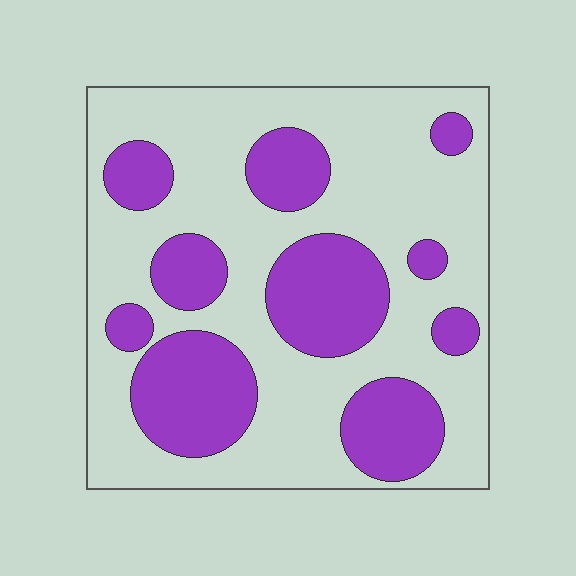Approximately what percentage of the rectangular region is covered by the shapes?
Approximately 35%.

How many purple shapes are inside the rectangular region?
10.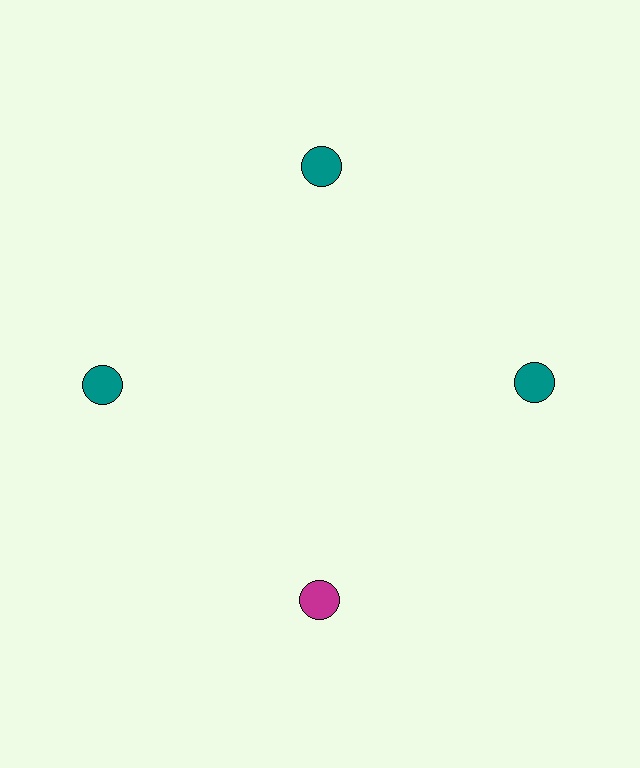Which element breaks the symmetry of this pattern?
The magenta circle at roughly the 6 o'clock position breaks the symmetry. All other shapes are teal circles.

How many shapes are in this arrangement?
There are 4 shapes arranged in a ring pattern.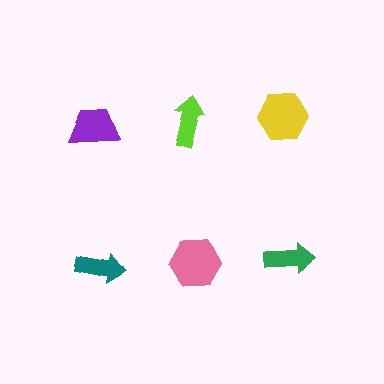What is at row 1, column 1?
A purple trapezoid.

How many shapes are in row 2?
3 shapes.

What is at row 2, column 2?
A pink hexagon.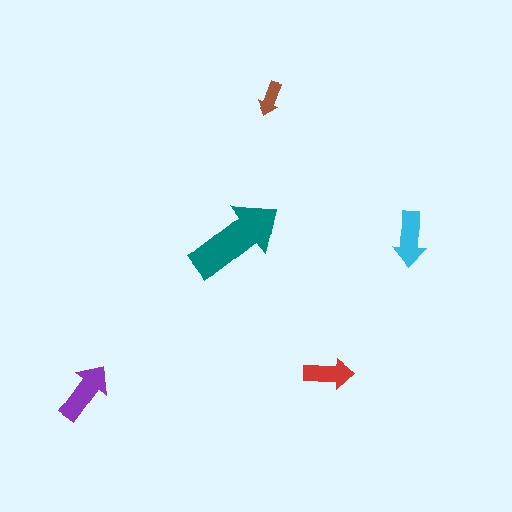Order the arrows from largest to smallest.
the teal one, the purple one, the cyan one, the red one, the brown one.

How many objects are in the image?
There are 5 objects in the image.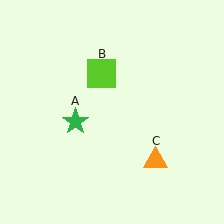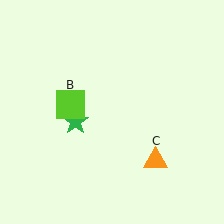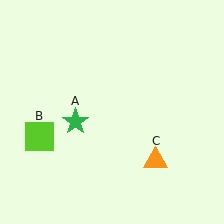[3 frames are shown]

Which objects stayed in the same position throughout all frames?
Green star (object A) and orange triangle (object C) remained stationary.